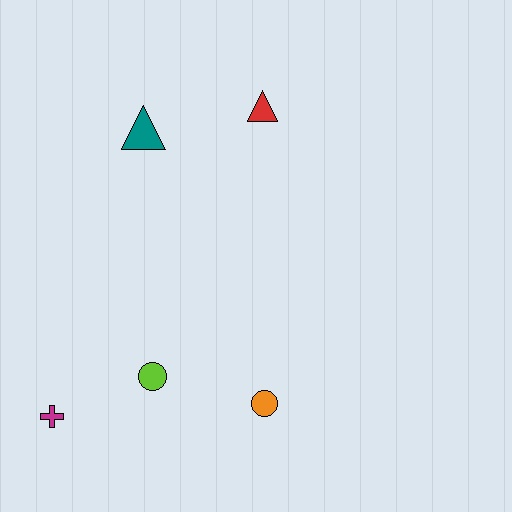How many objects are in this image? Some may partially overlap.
There are 5 objects.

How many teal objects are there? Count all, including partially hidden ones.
There is 1 teal object.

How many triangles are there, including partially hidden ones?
There are 2 triangles.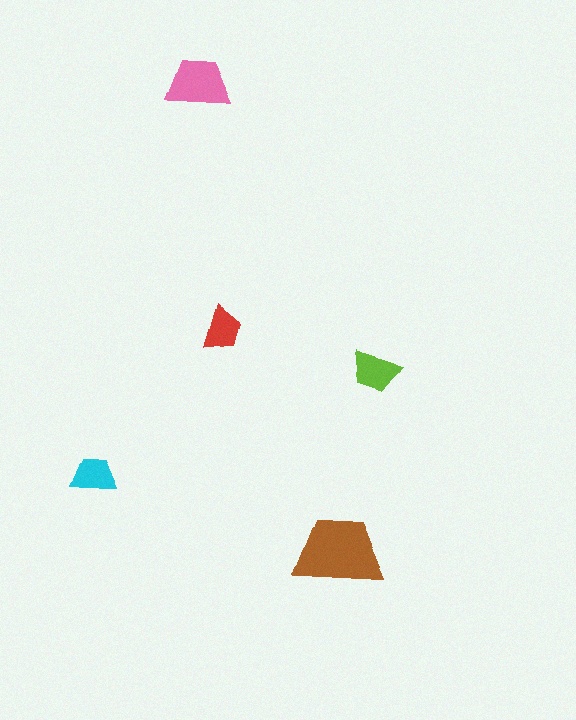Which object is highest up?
The pink trapezoid is topmost.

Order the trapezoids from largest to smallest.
the brown one, the pink one, the lime one, the cyan one, the red one.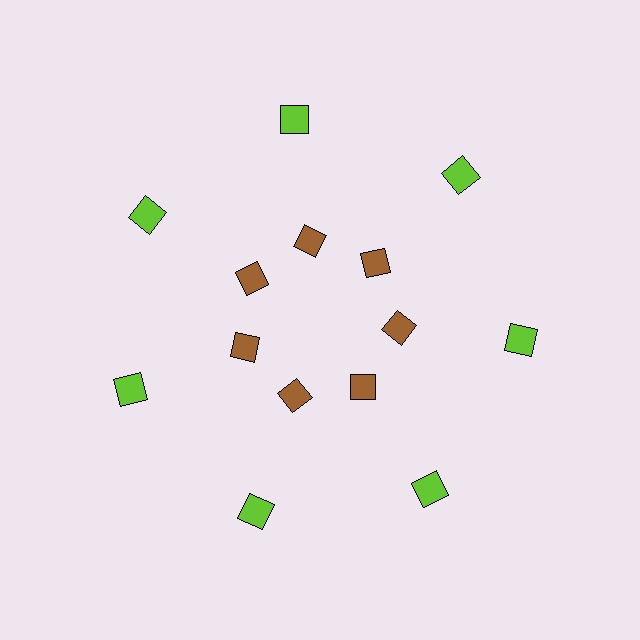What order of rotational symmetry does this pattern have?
This pattern has 7-fold rotational symmetry.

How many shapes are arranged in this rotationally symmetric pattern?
There are 14 shapes, arranged in 7 groups of 2.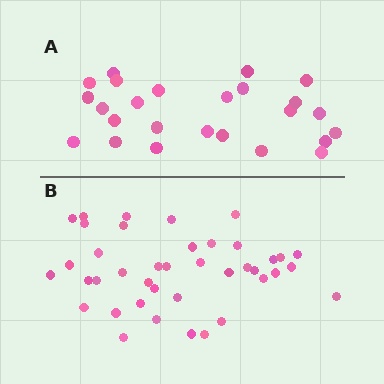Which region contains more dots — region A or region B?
Region B (the bottom region) has more dots.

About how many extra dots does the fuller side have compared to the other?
Region B has approximately 15 more dots than region A.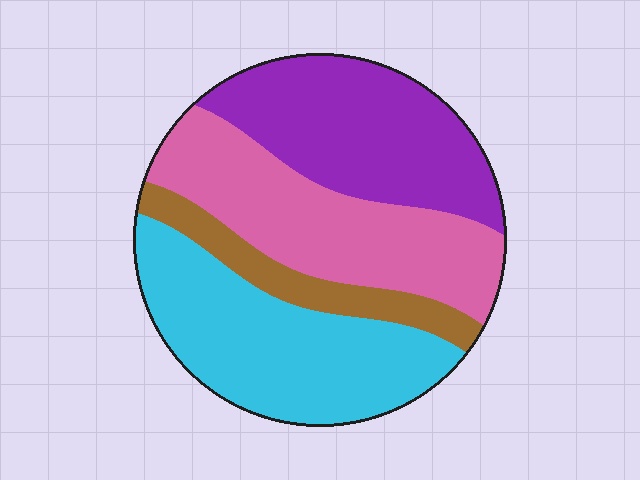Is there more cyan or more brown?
Cyan.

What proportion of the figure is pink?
Pink covers around 30% of the figure.